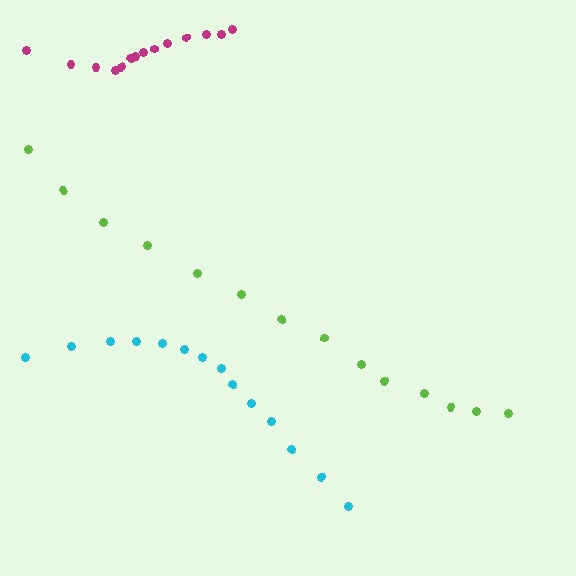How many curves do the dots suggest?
There are 3 distinct paths.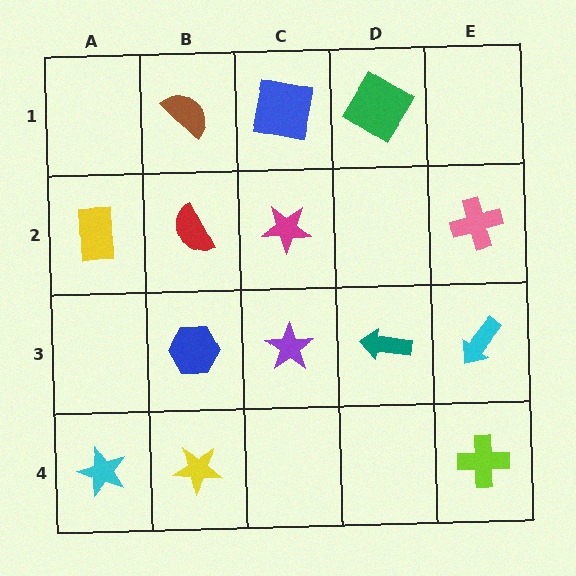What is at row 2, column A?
A yellow rectangle.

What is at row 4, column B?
A yellow star.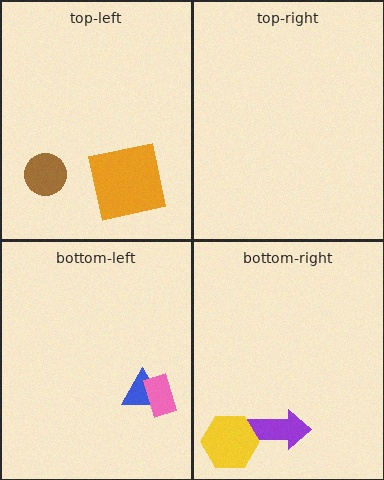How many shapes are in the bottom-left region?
2.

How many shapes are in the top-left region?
2.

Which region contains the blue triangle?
The bottom-left region.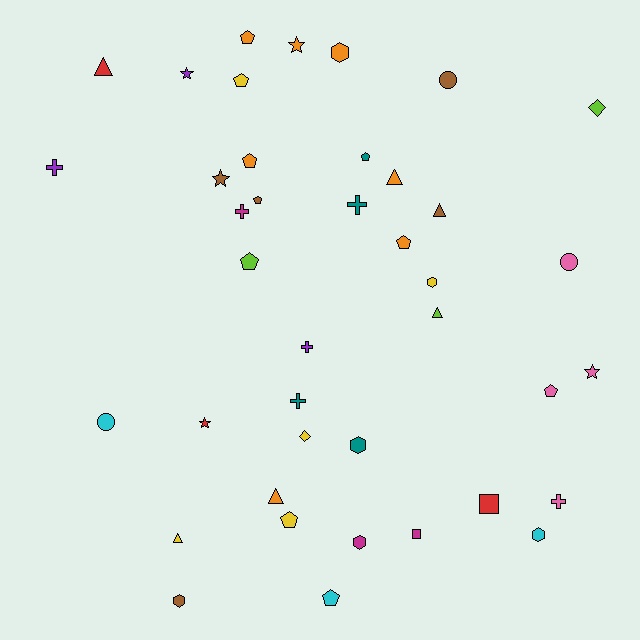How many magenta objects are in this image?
There are 3 magenta objects.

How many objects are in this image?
There are 40 objects.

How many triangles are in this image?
There are 6 triangles.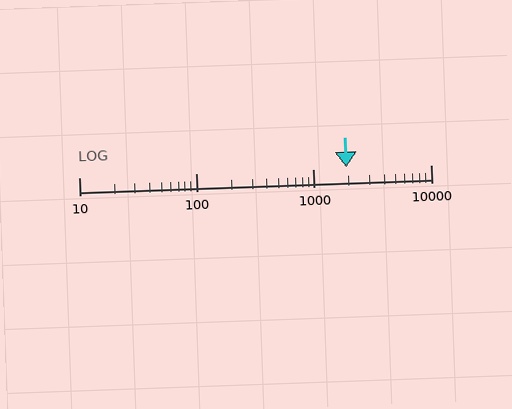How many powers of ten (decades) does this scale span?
The scale spans 3 decades, from 10 to 10000.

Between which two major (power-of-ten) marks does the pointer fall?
The pointer is between 1000 and 10000.